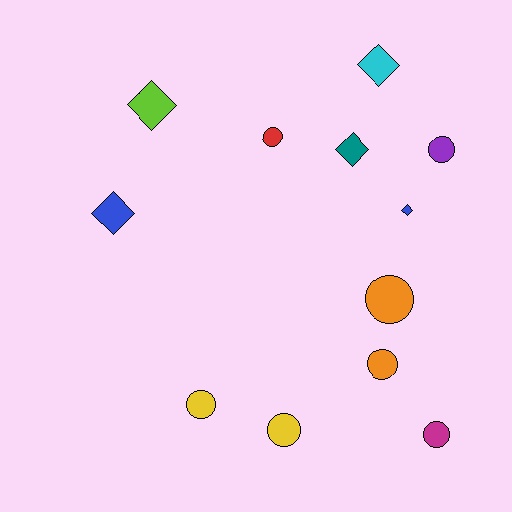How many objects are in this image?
There are 12 objects.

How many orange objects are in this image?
There are 2 orange objects.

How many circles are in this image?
There are 7 circles.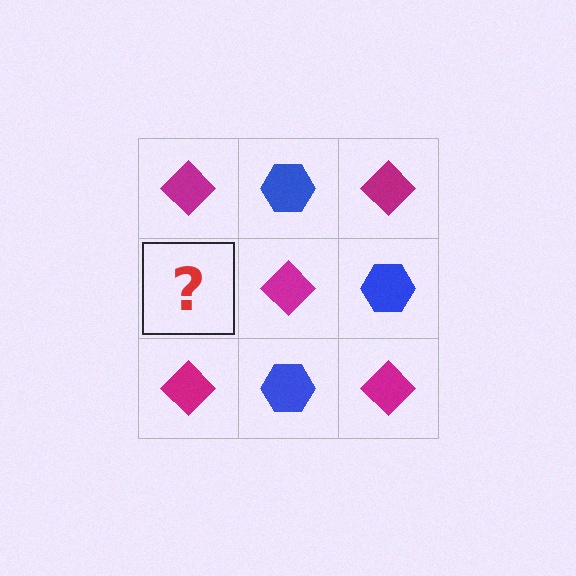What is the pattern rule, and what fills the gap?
The rule is that it alternates magenta diamond and blue hexagon in a checkerboard pattern. The gap should be filled with a blue hexagon.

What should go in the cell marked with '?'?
The missing cell should contain a blue hexagon.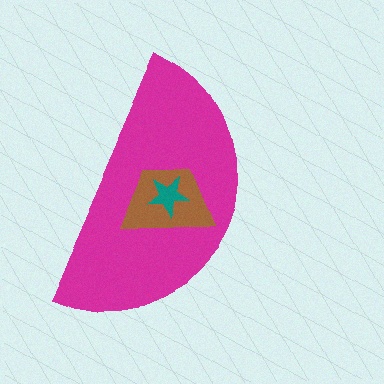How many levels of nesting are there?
3.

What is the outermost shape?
The magenta semicircle.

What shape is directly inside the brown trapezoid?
The teal star.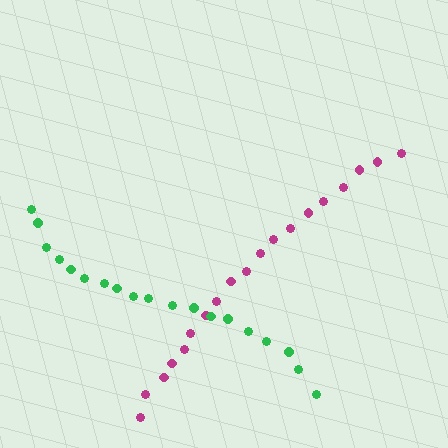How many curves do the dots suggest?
There are 2 distinct paths.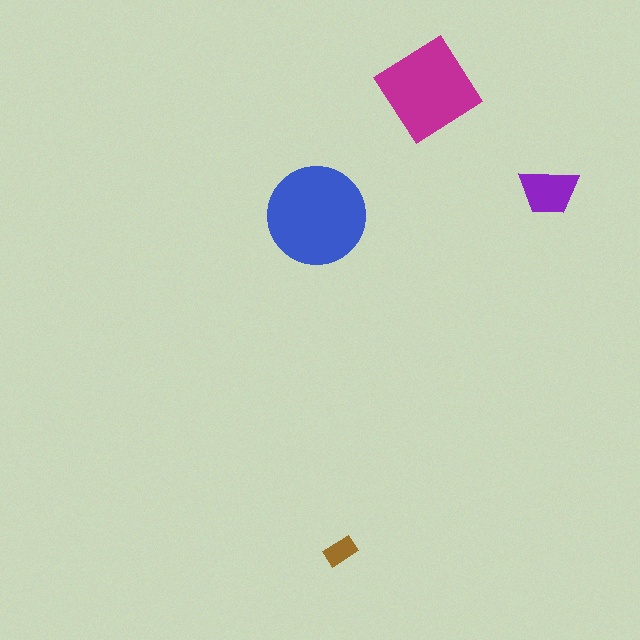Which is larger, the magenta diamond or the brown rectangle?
The magenta diamond.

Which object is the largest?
The blue circle.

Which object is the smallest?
The brown rectangle.